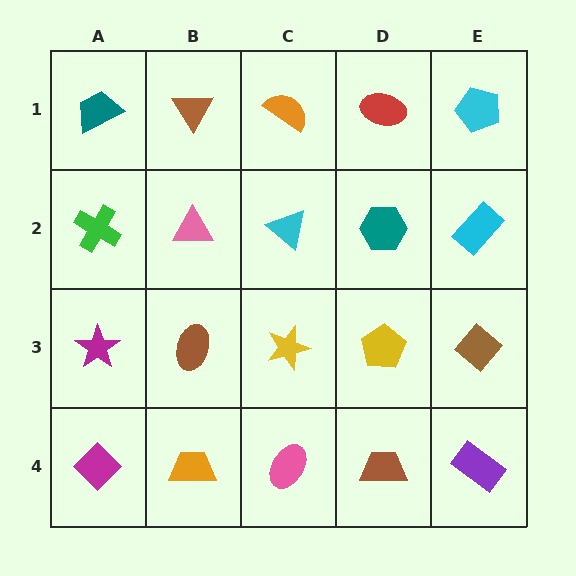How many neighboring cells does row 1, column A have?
2.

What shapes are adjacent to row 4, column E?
A brown diamond (row 3, column E), a brown trapezoid (row 4, column D).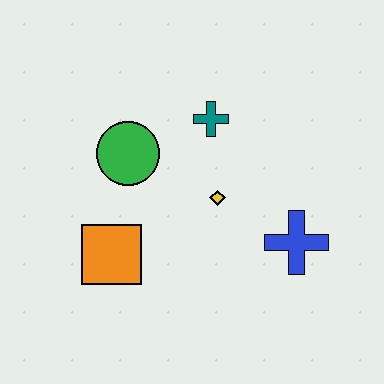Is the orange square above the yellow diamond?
No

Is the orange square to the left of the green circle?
Yes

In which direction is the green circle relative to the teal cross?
The green circle is to the left of the teal cross.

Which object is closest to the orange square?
The green circle is closest to the orange square.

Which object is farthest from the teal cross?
The orange square is farthest from the teal cross.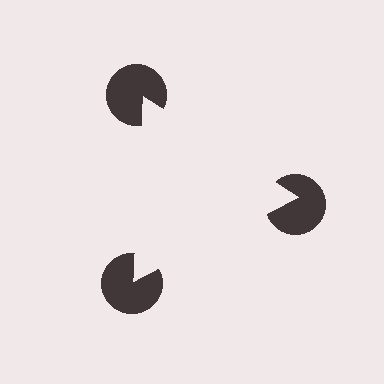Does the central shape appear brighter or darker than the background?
It typically appears slightly brighter than the background, even though no actual brightness change is drawn.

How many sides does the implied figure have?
3 sides.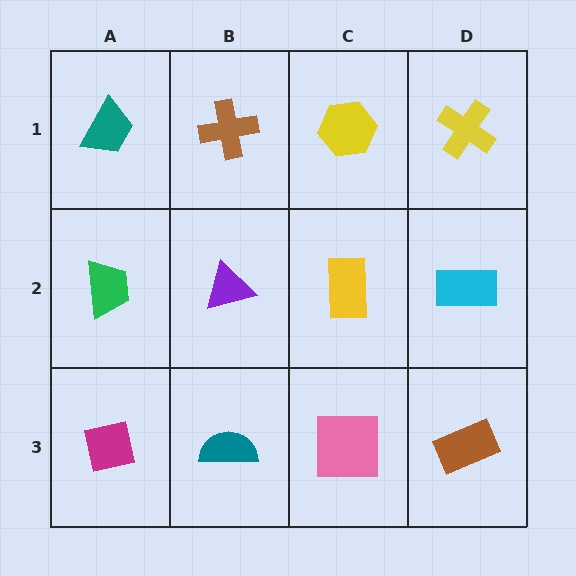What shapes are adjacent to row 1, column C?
A yellow rectangle (row 2, column C), a brown cross (row 1, column B), a yellow cross (row 1, column D).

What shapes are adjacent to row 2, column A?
A teal trapezoid (row 1, column A), a magenta square (row 3, column A), a purple triangle (row 2, column B).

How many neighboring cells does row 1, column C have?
3.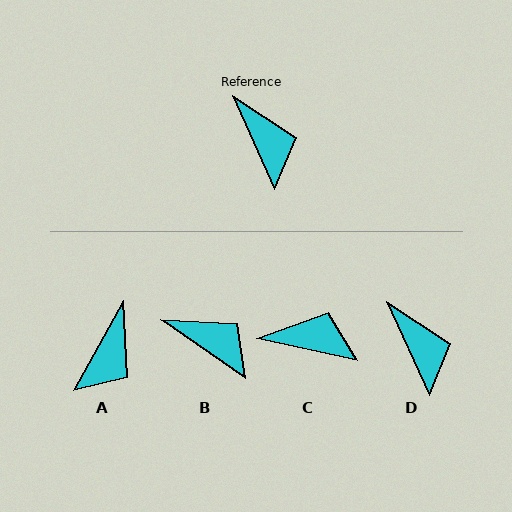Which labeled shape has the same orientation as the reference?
D.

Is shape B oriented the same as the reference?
No, it is off by about 31 degrees.